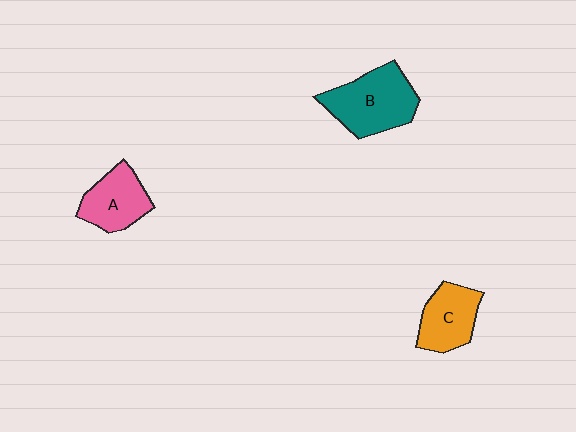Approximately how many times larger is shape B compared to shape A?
Approximately 1.4 times.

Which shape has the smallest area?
Shape A (pink).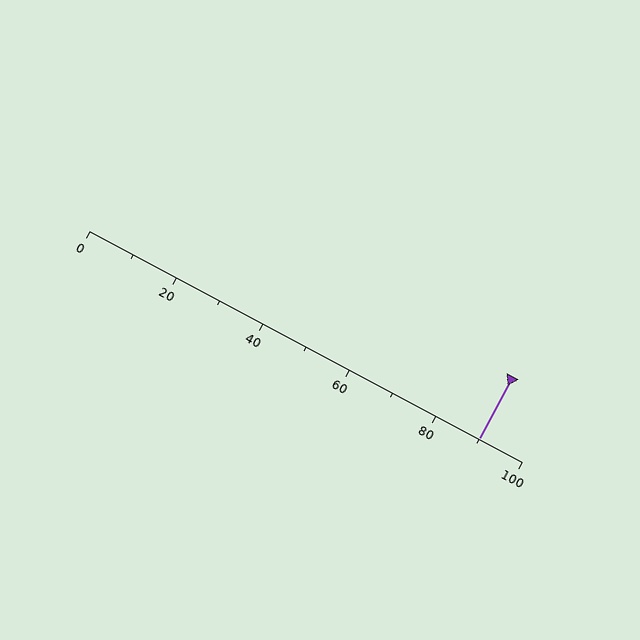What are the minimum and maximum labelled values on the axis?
The axis runs from 0 to 100.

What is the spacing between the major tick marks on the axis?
The major ticks are spaced 20 apart.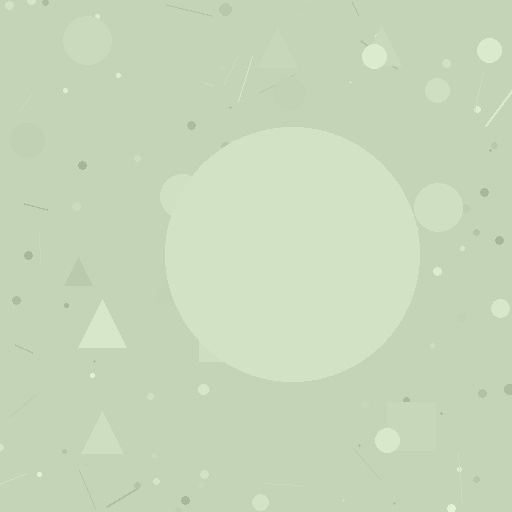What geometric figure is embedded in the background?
A circle is embedded in the background.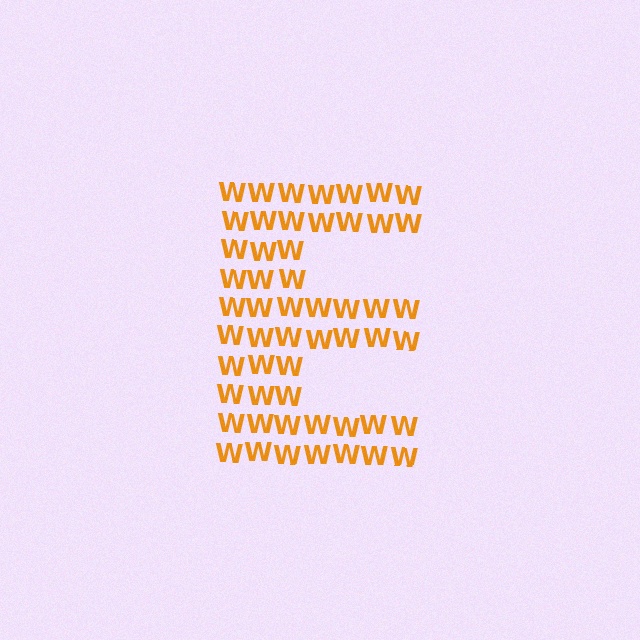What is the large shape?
The large shape is the letter E.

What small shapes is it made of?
It is made of small letter W's.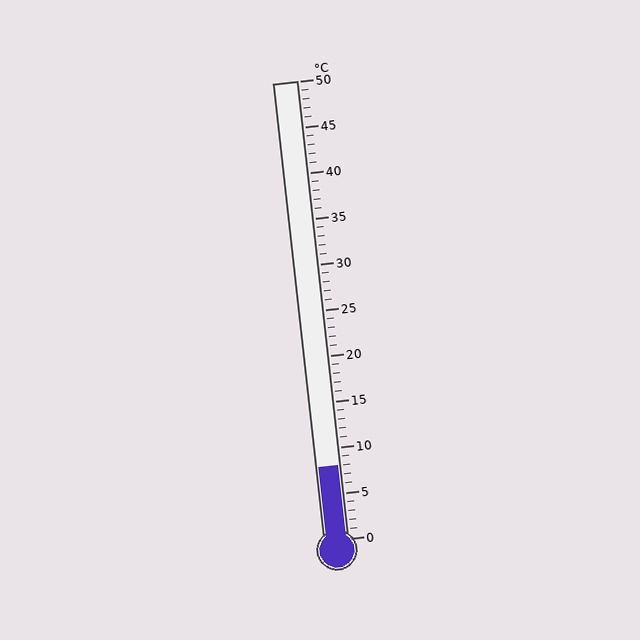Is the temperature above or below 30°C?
The temperature is below 30°C.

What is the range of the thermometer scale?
The thermometer scale ranges from 0°C to 50°C.